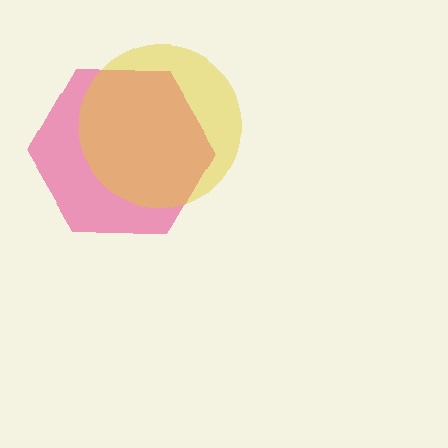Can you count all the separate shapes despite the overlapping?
Yes, there are 2 separate shapes.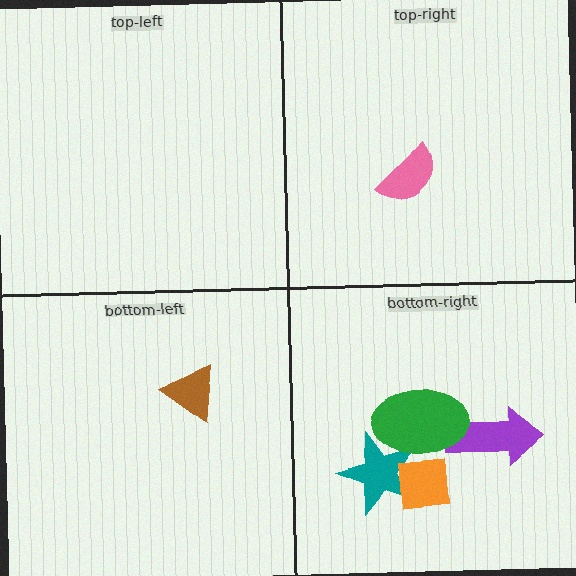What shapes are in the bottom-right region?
The purple arrow, the teal star, the orange square, the green ellipse.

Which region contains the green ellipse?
The bottom-right region.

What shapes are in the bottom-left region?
The brown triangle.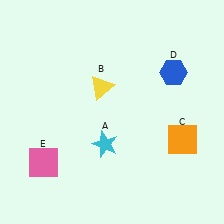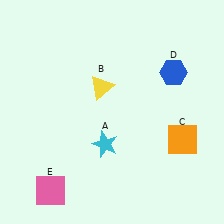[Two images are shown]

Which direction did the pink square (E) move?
The pink square (E) moved down.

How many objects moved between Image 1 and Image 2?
1 object moved between the two images.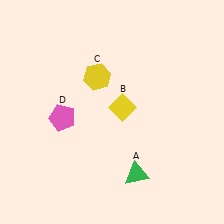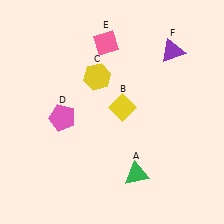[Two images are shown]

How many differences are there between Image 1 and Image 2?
There are 2 differences between the two images.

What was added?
A pink diamond (E), a purple triangle (F) were added in Image 2.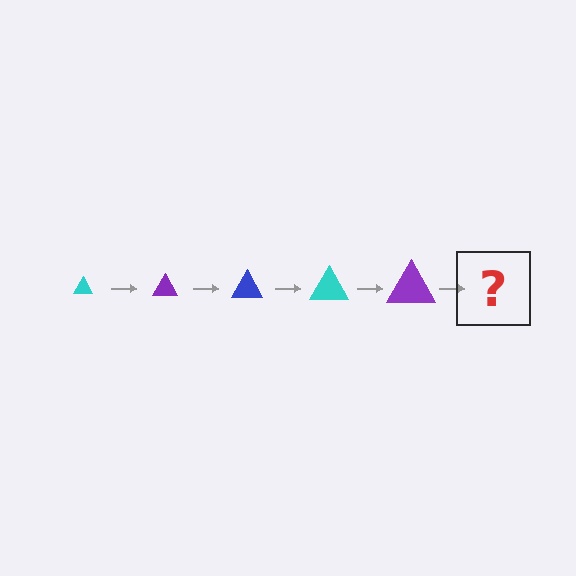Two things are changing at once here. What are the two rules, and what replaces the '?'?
The two rules are that the triangle grows larger each step and the color cycles through cyan, purple, and blue. The '?' should be a blue triangle, larger than the previous one.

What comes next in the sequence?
The next element should be a blue triangle, larger than the previous one.